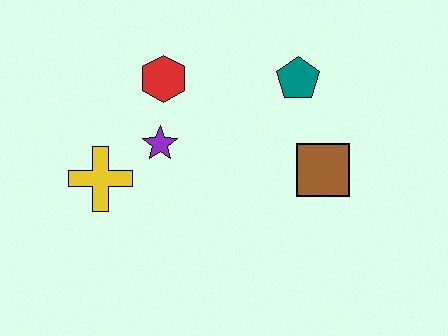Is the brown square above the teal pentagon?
No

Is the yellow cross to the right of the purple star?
No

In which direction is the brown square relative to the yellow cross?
The brown square is to the right of the yellow cross.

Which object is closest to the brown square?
The teal pentagon is closest to the brown square.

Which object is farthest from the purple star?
The brown square is farthest from the purple star.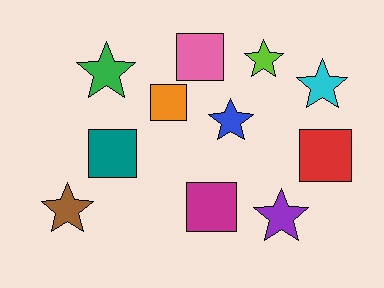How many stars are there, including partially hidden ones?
There are 6 stars.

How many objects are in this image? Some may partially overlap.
There are 11 objects.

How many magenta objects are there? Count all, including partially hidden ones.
There is 1 magenta object.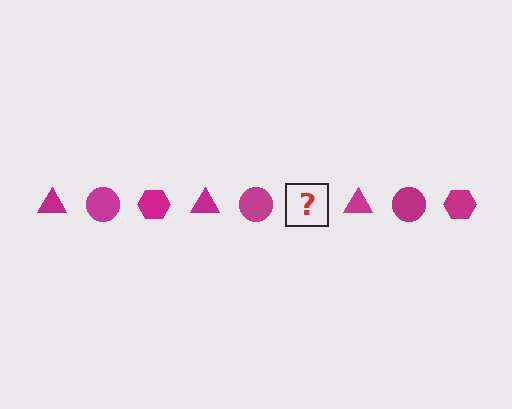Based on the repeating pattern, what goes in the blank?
The blank should be a magenta hexagon.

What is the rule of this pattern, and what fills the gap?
The rule is that the pattern cycles through triangle, circle, hexagon shapes in magenta. The gap should be filled with a magenta hexagon.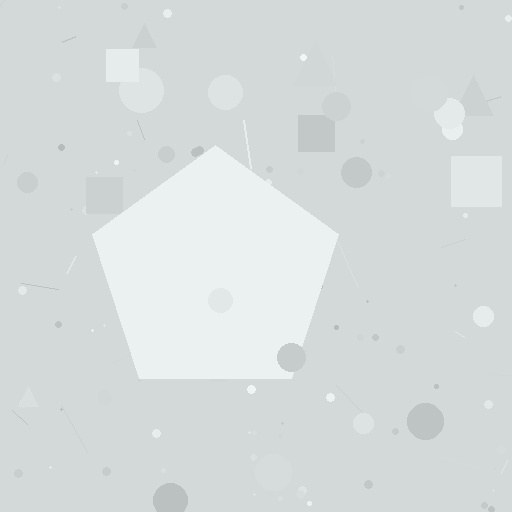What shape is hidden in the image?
A pentagon is hidden in the image.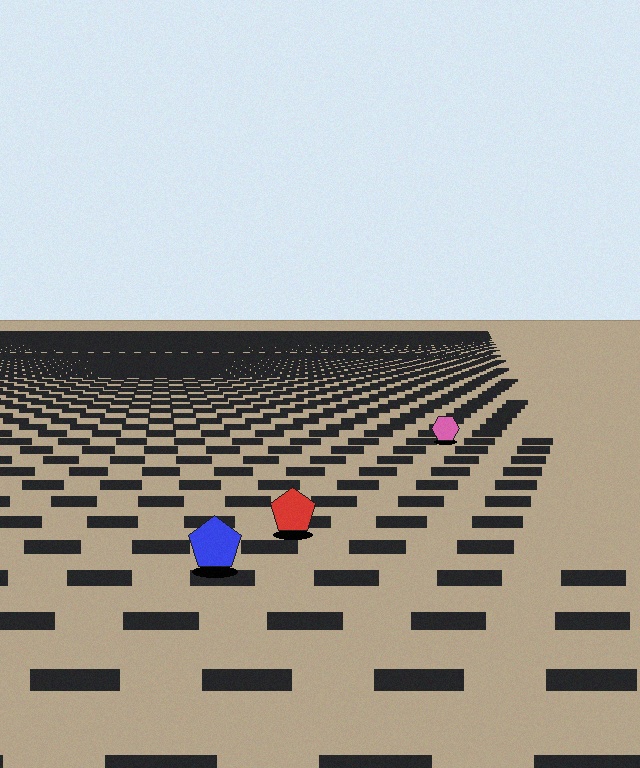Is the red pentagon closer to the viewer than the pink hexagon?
Yes. The red pentagon is closer — you can tell from the texture gradient: the ground texture is coarser near it.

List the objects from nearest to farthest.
From nearest to farthest: the blue pentagon, the red pentagon, the pink hexagon.